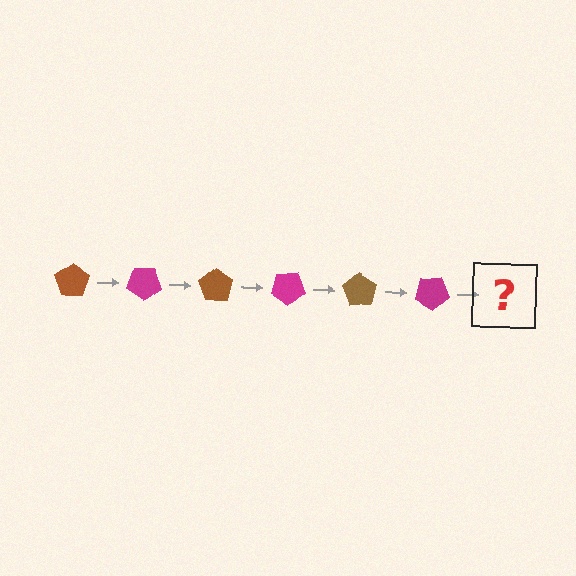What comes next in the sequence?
The next element should be a brown pentagon, rotated 210 degrees from the start.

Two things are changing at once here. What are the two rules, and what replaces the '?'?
The two rules are that it rotates 35 degrees each step and the color cycles through brown and magenta. The '?' should be a brown pentagon, rotated 210 degrees from the start.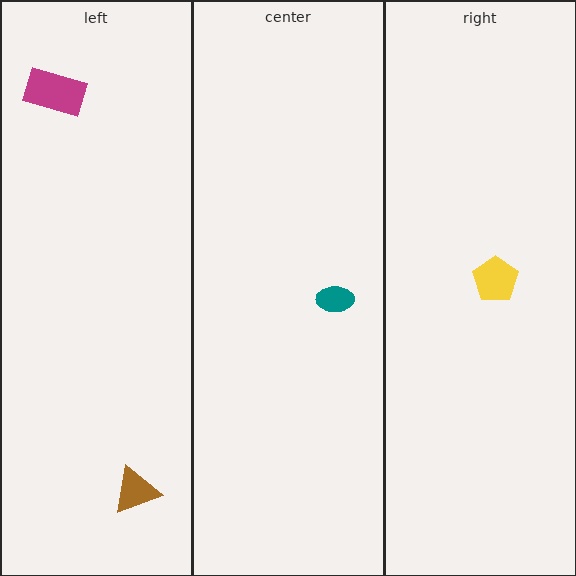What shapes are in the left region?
The brown triangle, the magenta rectangle.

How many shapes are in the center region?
1.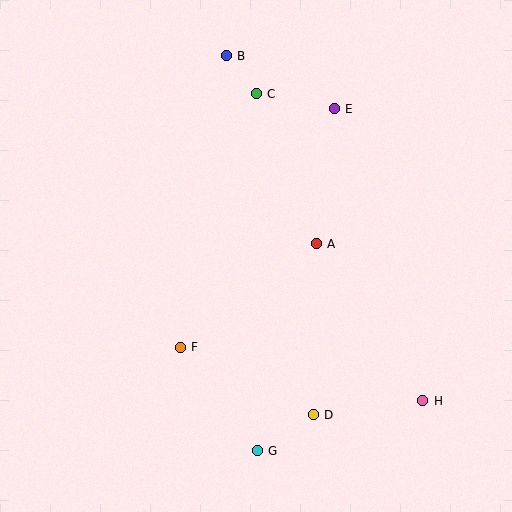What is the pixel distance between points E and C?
The distance between E and C is 79 pixels.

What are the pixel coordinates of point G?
Point G is at (257, 451).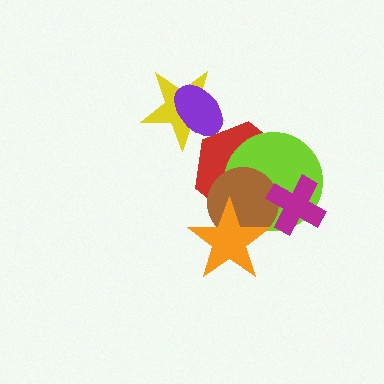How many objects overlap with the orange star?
3 objects overlap with the orange star.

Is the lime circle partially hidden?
Yes, it is partially covered by another shape.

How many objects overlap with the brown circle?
4 objects overlap with the brown circle.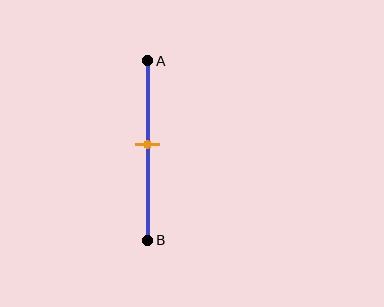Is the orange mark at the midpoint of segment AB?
No, the mark is at about 45% from A, not at the 50% midpoint.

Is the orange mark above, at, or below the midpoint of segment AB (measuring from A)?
The orange mark is above the midpoint of segment AB.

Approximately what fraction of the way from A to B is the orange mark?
The orange mark is approximately 45% of the way from A to B.